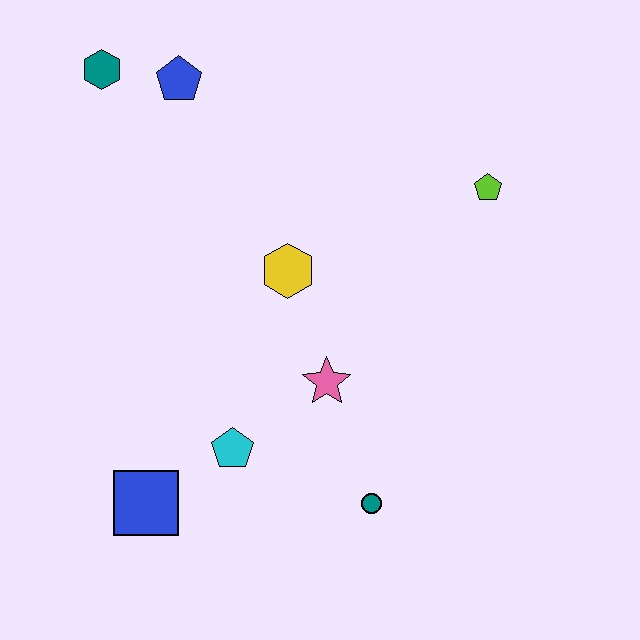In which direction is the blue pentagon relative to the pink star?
The blue pentagon is above the pink star.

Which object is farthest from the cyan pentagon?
The teal hexagon is farthest from the cyan pentagon.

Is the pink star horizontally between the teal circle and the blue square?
Yes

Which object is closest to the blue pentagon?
The teal hexagon is closest to the blue pentagon.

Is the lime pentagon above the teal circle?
Yes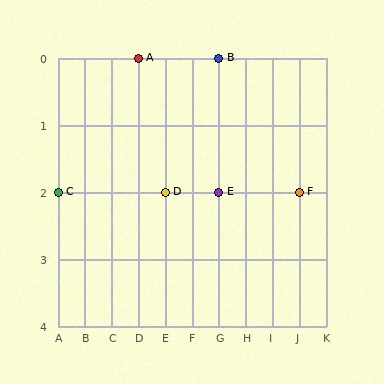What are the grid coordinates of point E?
Point E is at grid coordinates (G, 2).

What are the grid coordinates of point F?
Point F is at grid coordinates (J, 2).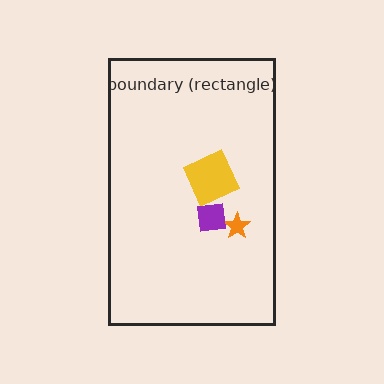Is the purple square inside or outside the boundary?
Inside.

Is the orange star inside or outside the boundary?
Inside.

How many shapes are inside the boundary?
3 inside, 0 outside.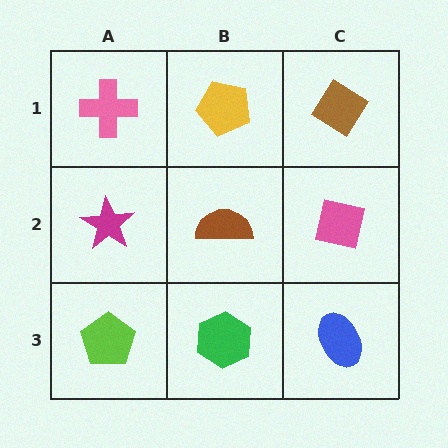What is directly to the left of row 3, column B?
A lime pentagon.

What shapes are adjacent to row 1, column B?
A brown semicircle (row 2, column B), a pink cross (row 1, column A), a brown diamond (row 1, column C).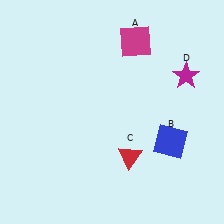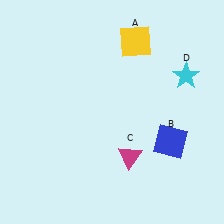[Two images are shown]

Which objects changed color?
A changed from magenta to yellow. C changed from red to magenta. D changed from magenta to cyan.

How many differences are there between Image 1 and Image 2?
There are 3 differences between the two images.